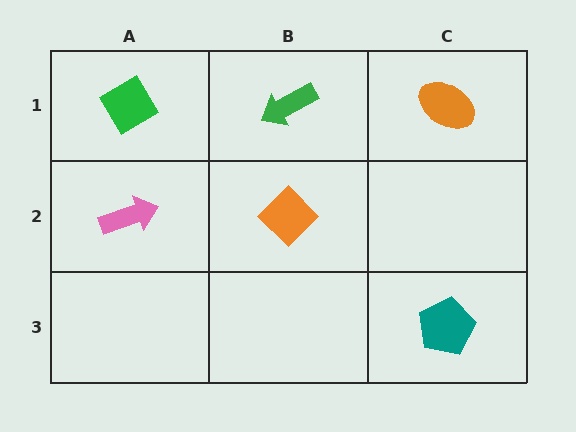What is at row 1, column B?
A green arrow.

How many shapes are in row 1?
3 shapes.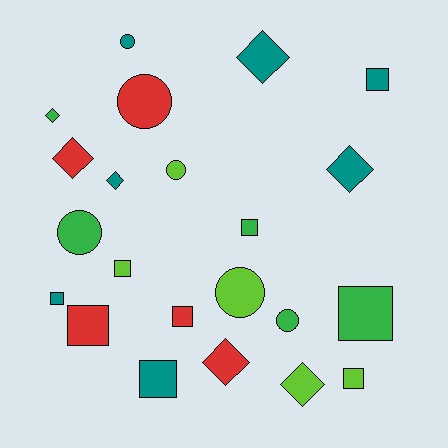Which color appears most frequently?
Teal, with 7 objects.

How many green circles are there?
There are 2 green circles.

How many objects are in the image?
There are 22 objects.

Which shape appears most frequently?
Square, with 9 objects.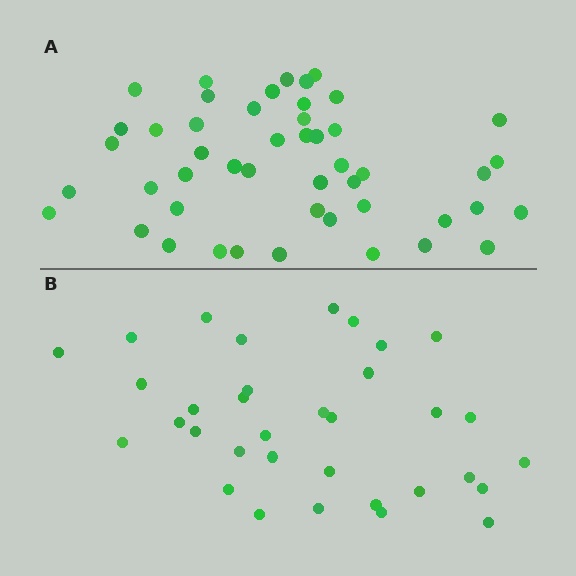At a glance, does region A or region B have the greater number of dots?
Region A (the top region) has more dots.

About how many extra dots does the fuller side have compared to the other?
Region A has approximately 15 more dots than region B.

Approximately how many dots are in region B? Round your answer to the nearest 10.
About 30 dots. (The exact count is 34, which rounds to 30.)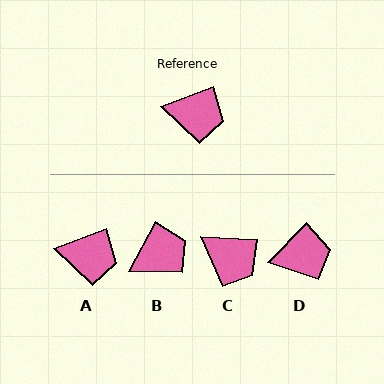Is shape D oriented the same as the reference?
No, it is off by about 26 degrees.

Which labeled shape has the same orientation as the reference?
A.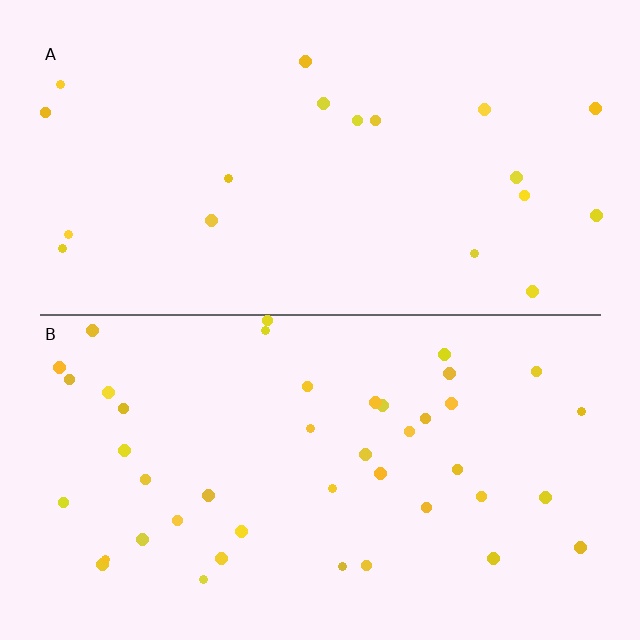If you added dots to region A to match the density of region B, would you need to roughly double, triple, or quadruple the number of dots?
Approximately double.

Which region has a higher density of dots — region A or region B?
B (the bottom).